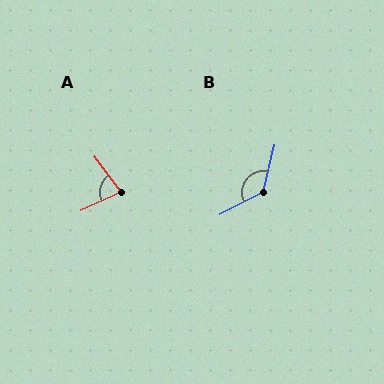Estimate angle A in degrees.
Approximately 78 degrees.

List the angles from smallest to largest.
A (78°), B (130°).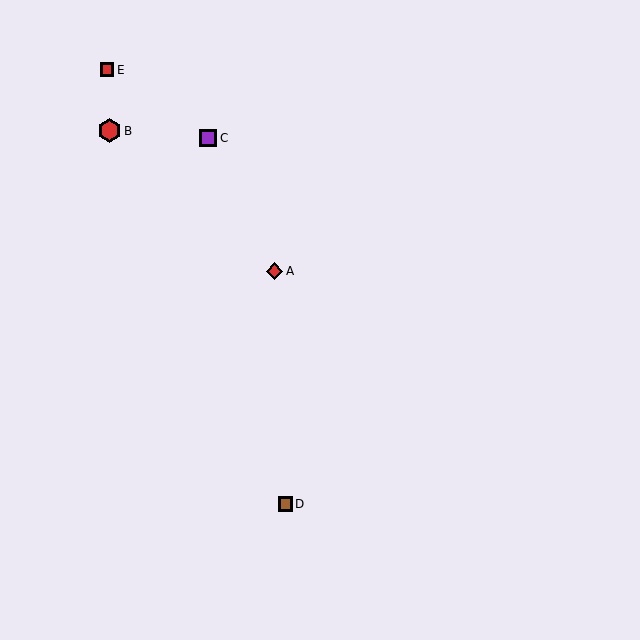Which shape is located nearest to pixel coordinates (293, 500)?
The brown square (labeled D) at (285, 504) is nearest to that location.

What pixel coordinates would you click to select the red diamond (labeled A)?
Click at (275, 271) to select the red diamond A.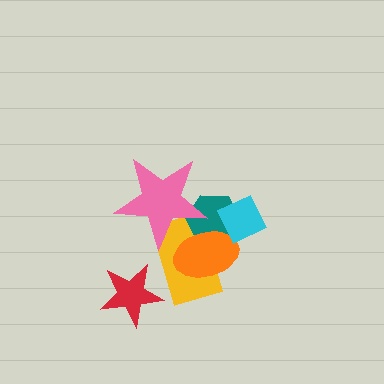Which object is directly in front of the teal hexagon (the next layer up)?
The pink star is directly in front of the teal hexagon.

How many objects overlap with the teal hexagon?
4 objects overlap with the teal hexagon.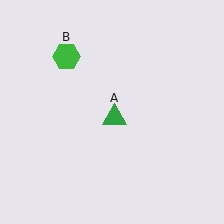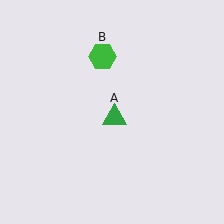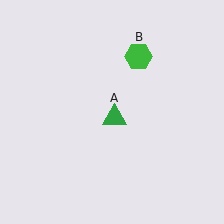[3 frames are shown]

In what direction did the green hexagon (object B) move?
The green hexagon (object B) moved right.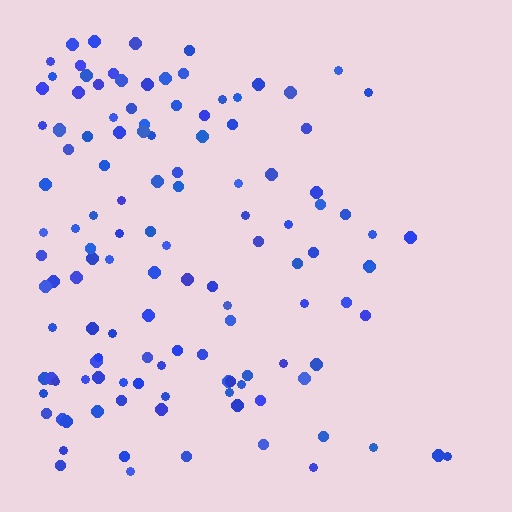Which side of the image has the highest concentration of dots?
The left.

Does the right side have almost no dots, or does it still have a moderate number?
Still a moderate number, just noticeably fewer than the left.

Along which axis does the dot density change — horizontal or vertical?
Horizontal.